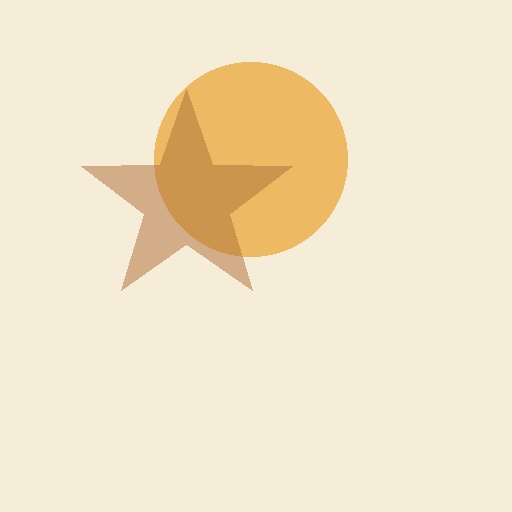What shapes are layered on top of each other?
The layered shapes are: an orange circle, a brown star.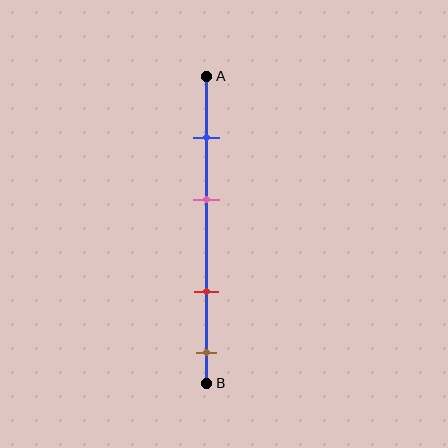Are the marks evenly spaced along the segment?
No, the marks are not evenly spaced.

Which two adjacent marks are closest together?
The blue and pink marks are the closest adjacent pair.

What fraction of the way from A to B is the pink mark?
The pink mark is approximately 40% (0.4) of the way from A to B.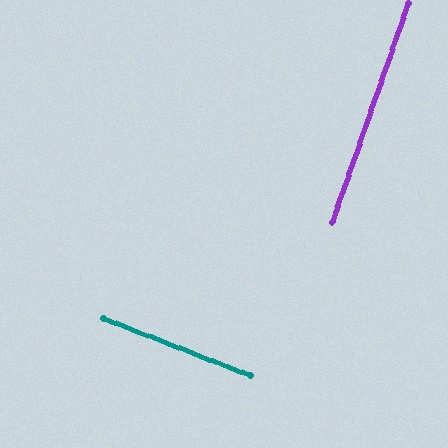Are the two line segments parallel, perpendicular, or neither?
Perpendicular — they meet at approximately 88°.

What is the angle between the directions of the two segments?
Approximately 88 degrees.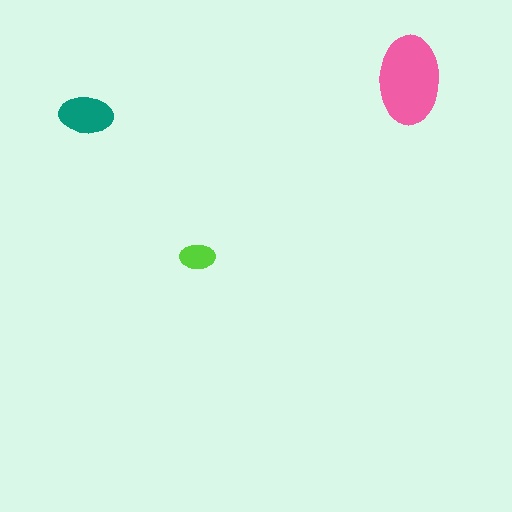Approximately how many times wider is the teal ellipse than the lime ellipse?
About 1.5 times wider.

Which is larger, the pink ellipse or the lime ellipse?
The pink one.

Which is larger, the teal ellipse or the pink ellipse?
The pink one.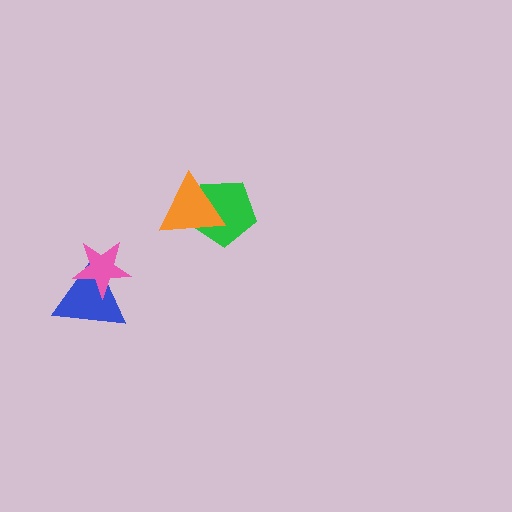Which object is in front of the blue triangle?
The pink star is in front of the blue triangle.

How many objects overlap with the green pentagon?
1 object overlaps with the green pentagon.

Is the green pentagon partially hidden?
Yes, it is partially covered by another shape.